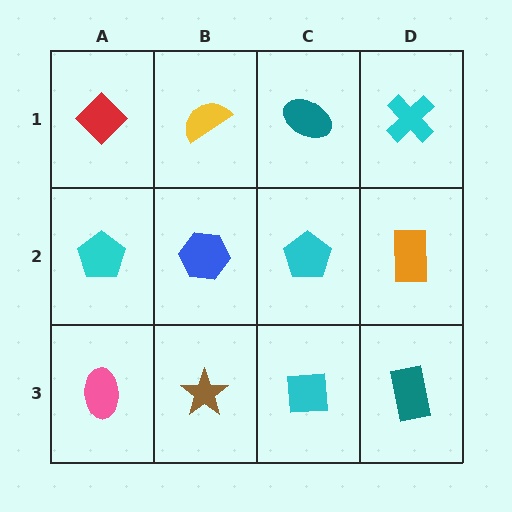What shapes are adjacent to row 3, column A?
A cyan pentagon (row 2, column A), a brown star (row 3, column B).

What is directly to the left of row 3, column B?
A pink ellipse.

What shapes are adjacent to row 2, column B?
A yellow semicircle (row 1, column B), a brown star (row 3, column B), a cyan pentagon (row 2, column A), a cyan pentagon (row 2, column C).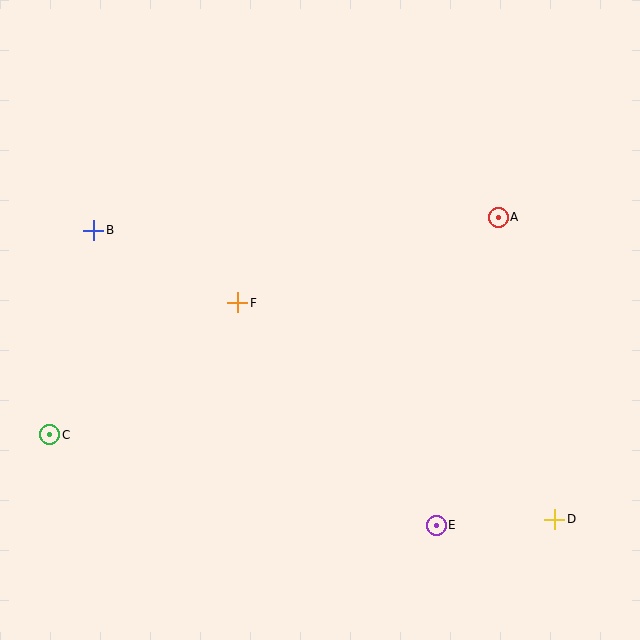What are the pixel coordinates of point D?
Point D is at (555, 520).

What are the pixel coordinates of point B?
Point B is at (94, 230).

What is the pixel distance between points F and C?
The distance between F and C is 229 pixels.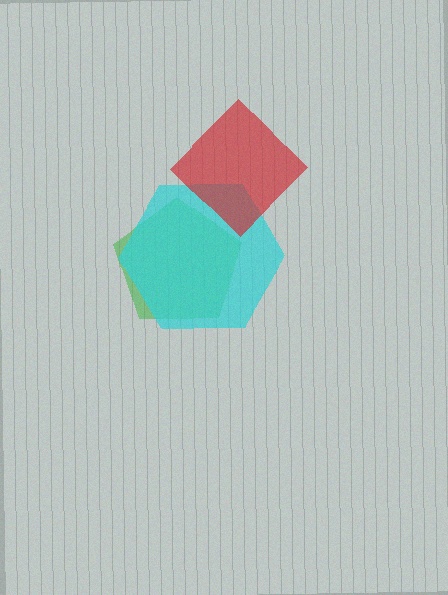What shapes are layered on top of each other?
The layered shapes are: a green pentagon, a cyan hexagon, a red diamond.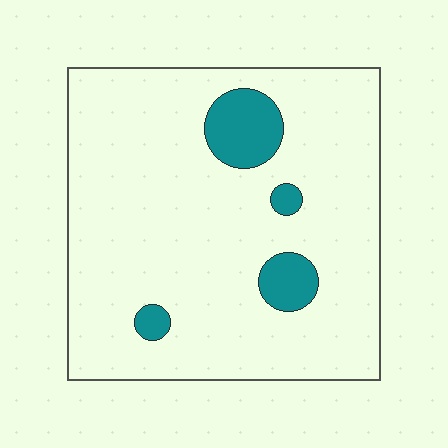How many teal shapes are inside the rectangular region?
4.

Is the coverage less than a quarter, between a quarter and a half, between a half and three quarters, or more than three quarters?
Less than a quarter.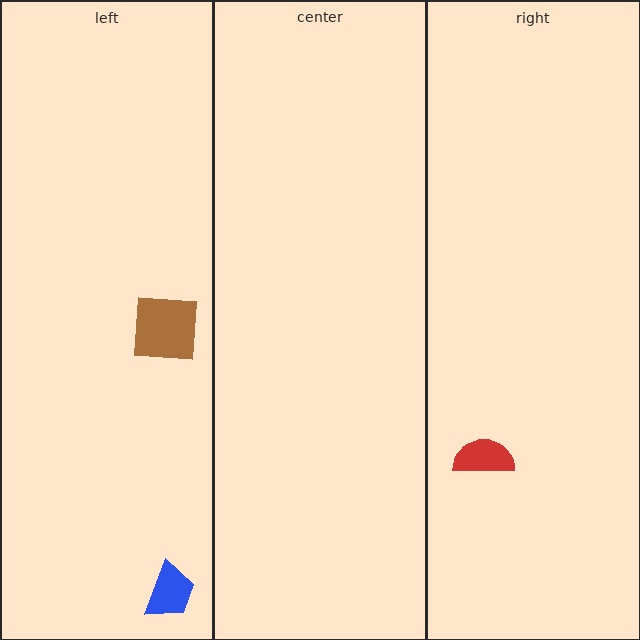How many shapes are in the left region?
2.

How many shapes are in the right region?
1.